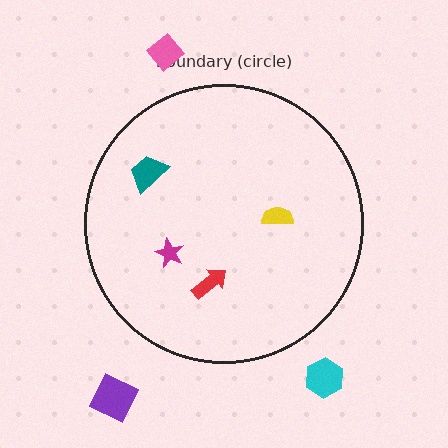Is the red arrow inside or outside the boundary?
Inside.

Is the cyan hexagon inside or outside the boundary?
Outside.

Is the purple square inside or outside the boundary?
Outside.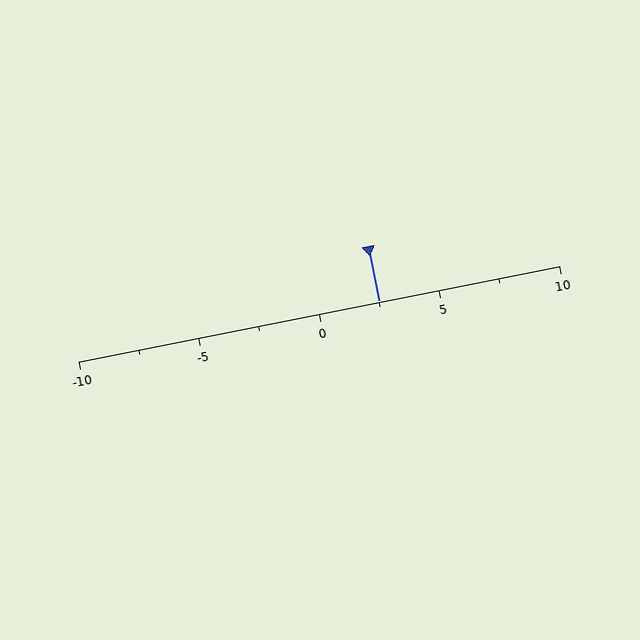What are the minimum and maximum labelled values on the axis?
The axis runs from -10 to 10.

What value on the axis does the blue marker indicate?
The marker indicates approximately 2.5.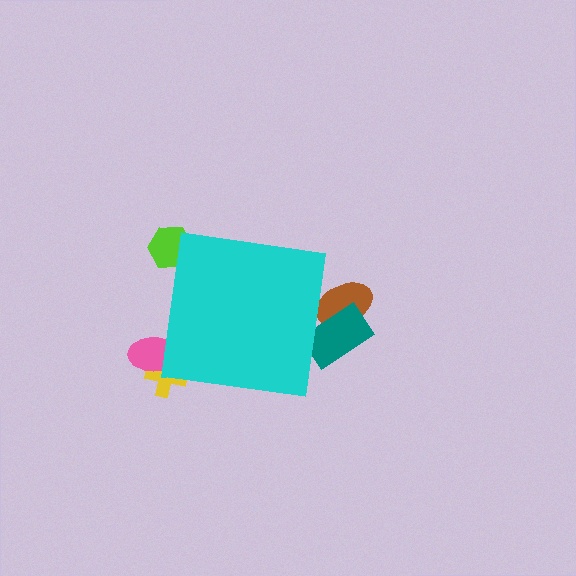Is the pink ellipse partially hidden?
Yes, the pink ellipse is partially hidden behind the cyan square.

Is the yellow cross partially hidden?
Yes, the yellow cross is partially hidden behind the cyan square.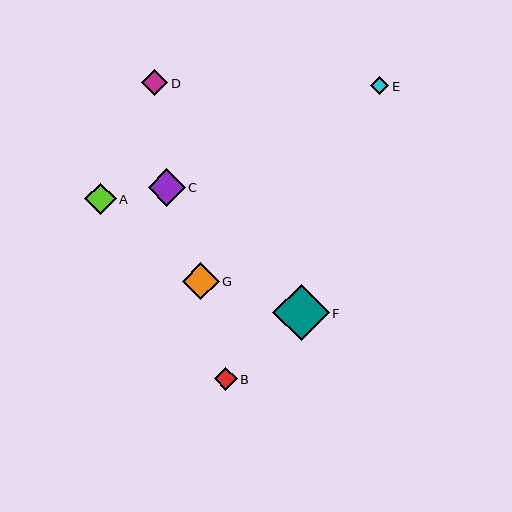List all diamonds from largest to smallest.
From largest to smallest: F, C, G, A, D, B, E.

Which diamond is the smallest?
Diamond E is the smallest with a size of approximately 18 pixels.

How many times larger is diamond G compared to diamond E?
Diamond G is approximately 2.0 times the size of diamond E.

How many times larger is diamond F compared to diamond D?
Diamond F is approximately 2.1 times the size of diamond D.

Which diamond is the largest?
Diamond F is the largest with a size of approximately 57 pixels.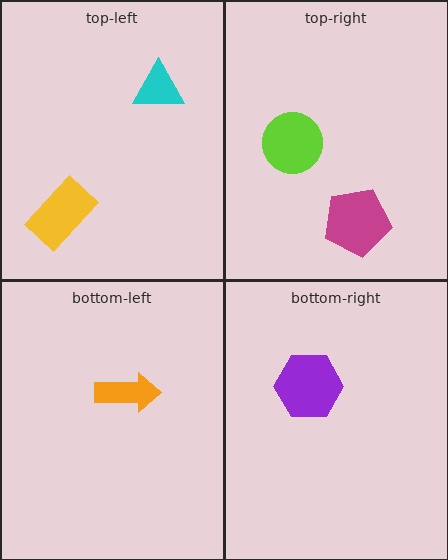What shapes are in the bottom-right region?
The purple hexagon.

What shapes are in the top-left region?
The yellow rectangle, the cyan triangle.